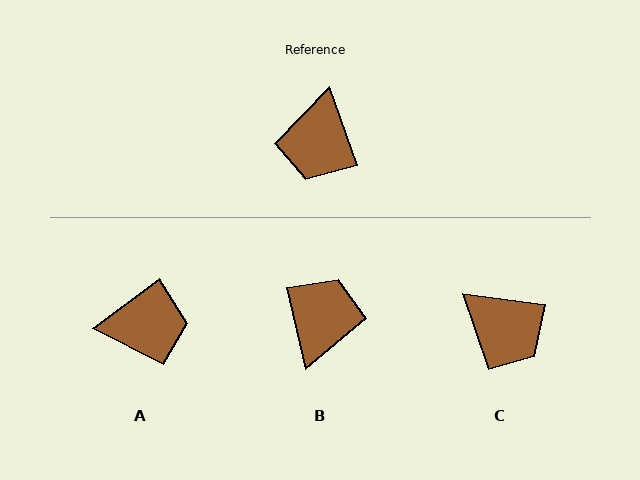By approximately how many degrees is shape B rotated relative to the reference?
Approximately 174 degrees counter-clockwise.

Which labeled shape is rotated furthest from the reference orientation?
B, about 174 degrees away.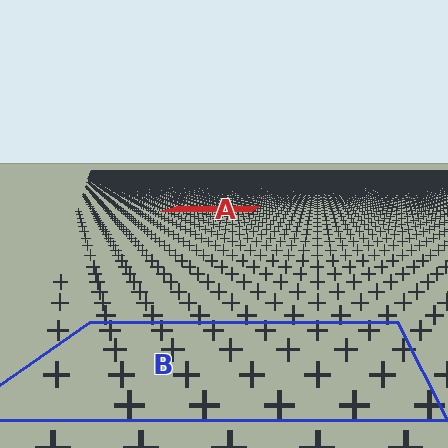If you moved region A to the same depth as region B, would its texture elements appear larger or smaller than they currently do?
They would appear larger. At a closer depth, the same texture elements are projected at a bigger on-screen size.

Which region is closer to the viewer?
Region B is closer. The texture elements there are larger and more spread out.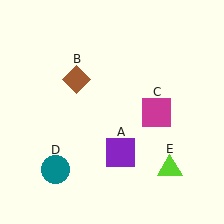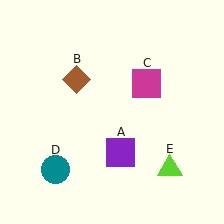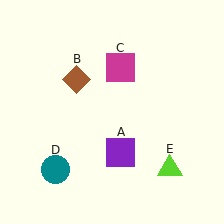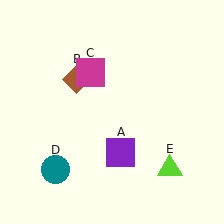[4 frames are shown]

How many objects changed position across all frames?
1 object changed position: magenta square (object C).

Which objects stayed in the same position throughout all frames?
Purple square (object A) and brown diamond (object B) and teal circle (object D) and lime triangle (object E) remained stationary.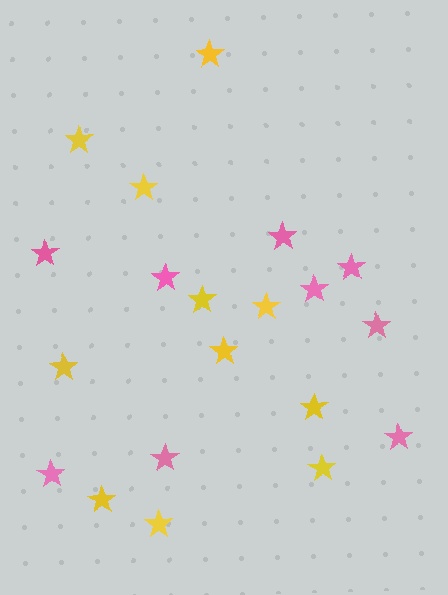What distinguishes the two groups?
There are 2 groups: one group of yellow stars (11) and one group of pink stars (9).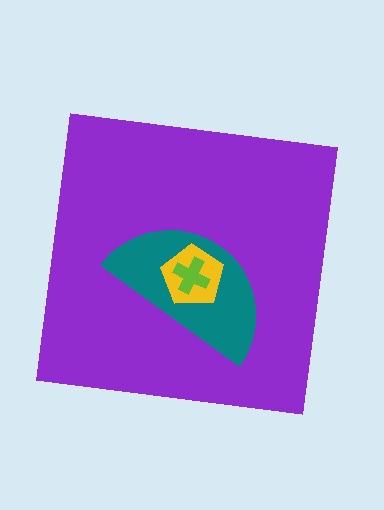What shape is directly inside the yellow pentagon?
The lime cross.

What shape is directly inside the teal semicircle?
The yellow pentagon.